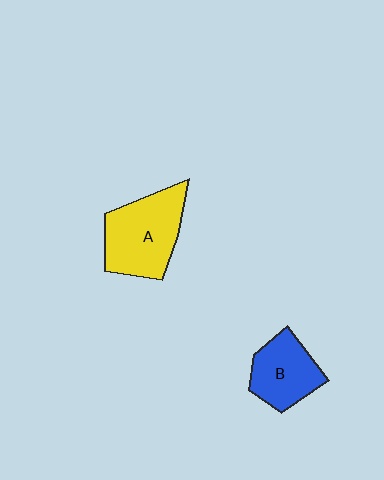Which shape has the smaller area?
Shape B (blue).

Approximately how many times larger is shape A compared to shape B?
Approximately 1.4 times.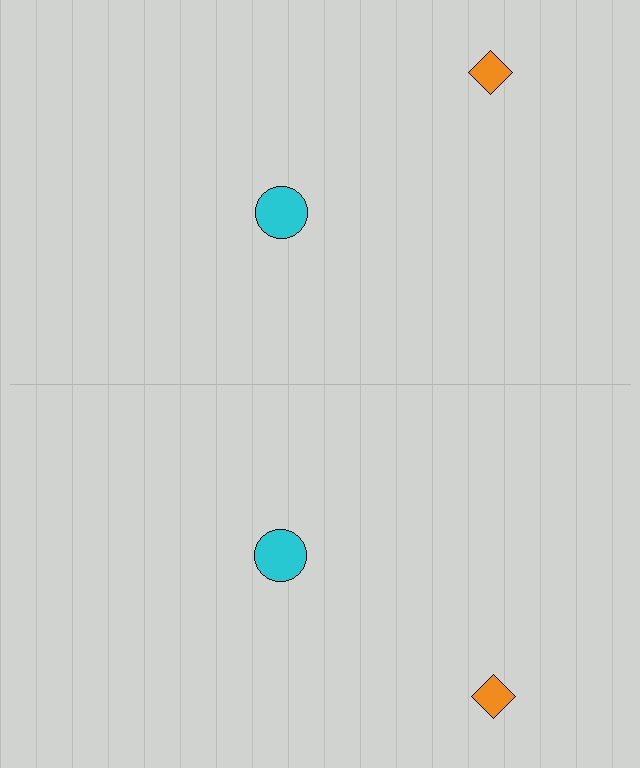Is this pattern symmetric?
Yes, this pattern has bilateral (reflection) symmetry.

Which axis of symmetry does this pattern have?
The pattern has a horizontal axis of symmetry running through the center of the image.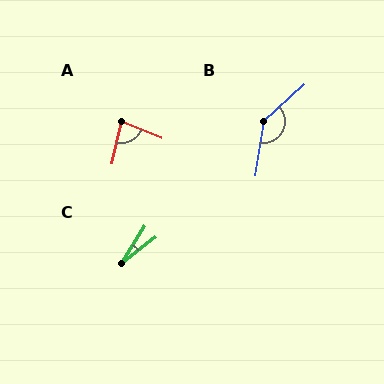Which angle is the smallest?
C, at approximately 20 degrees.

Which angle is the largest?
B, at approximately 141 degrees.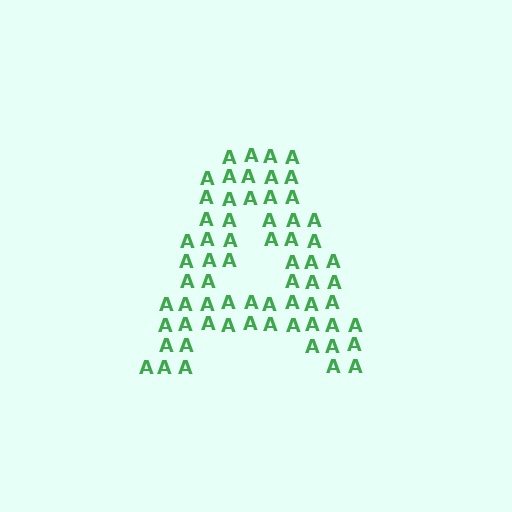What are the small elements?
The small elements are letter A's.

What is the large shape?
The large shape is the letter A.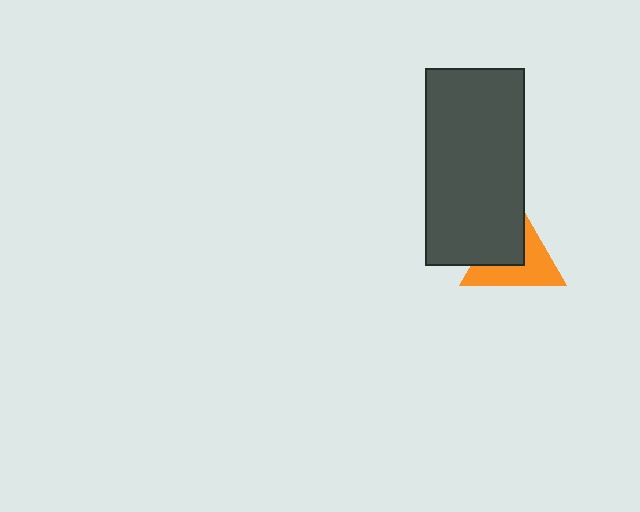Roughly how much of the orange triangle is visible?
About half of it is visible (roughly 54%).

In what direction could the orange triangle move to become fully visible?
The orange triangle could move toward the lower-right. That would shift it out from behind the dark gray rectangle entirely.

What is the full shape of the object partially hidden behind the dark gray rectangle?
The partially hidden object is an orange triangle.